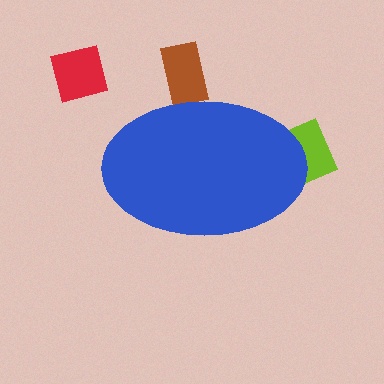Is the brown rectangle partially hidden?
Yes, the brown rectangle is partially hidden behind the blue ellipse.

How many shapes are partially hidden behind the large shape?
2 shapes are partially hidden.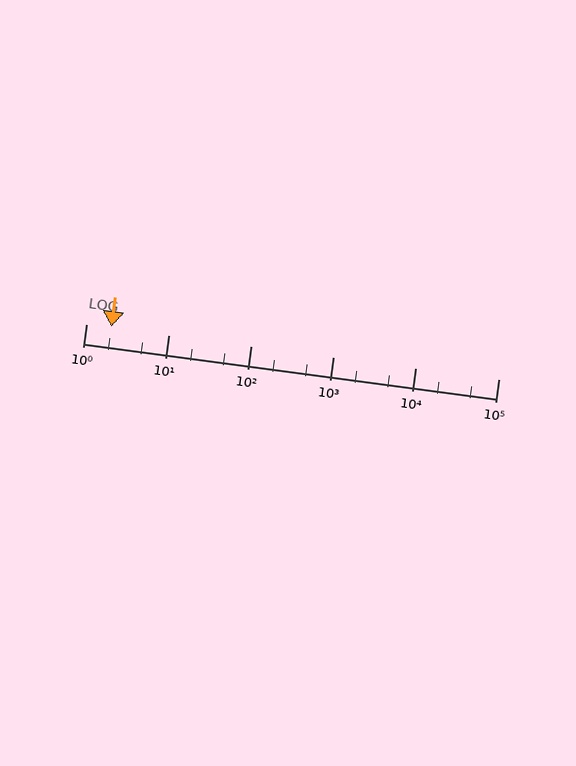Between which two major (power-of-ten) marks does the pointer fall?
The pointer is between 1 and 10.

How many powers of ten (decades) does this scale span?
The scale spans 5 decades, from 1 to 100000.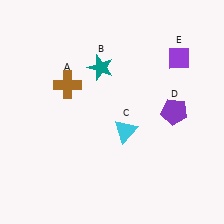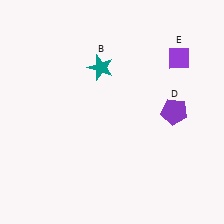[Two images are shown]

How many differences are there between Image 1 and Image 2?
There are 2 differences between the two images.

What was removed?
The brown cross (A), the cyan triangle (C) were removed in Image 2.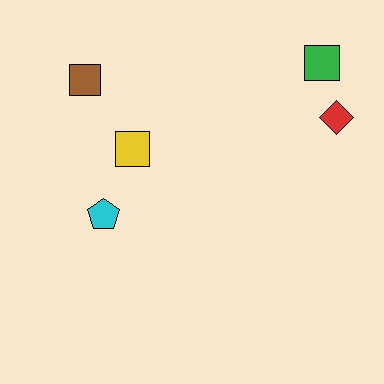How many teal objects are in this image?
There are no teal objects.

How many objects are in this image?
There are 5 objects.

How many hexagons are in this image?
There are no hexagons.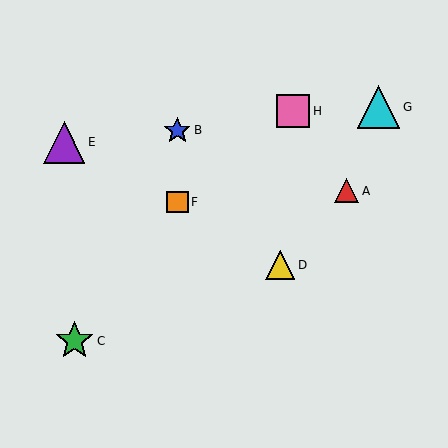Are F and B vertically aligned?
Yes, both are at x≈177.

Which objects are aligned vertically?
Objects B, F are aligned vertically.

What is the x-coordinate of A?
Object A is at x≈347.